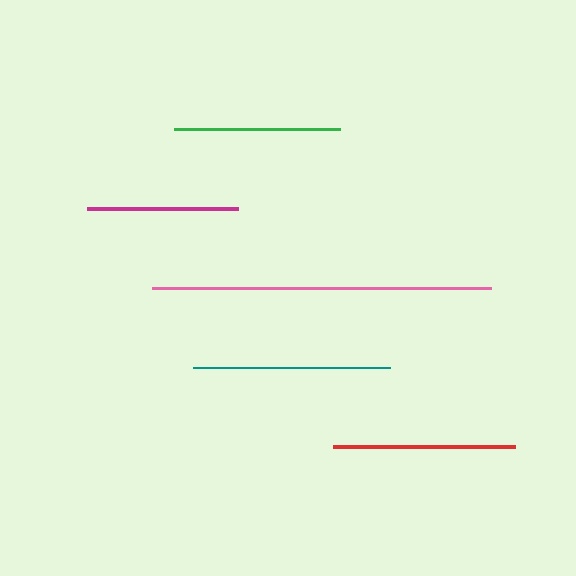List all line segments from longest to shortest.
From longest to shortest: pink, teal, red, green, magenta.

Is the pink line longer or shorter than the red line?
The pink line is longer than the red line.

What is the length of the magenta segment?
The magenta segment is approximately 151 pixels long.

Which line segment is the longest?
The pink line is the longest at approximately 339 pixels.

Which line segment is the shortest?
The magenta line is the shortest at approximately 151 pixels.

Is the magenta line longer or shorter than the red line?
The red line is longer than the magenta line.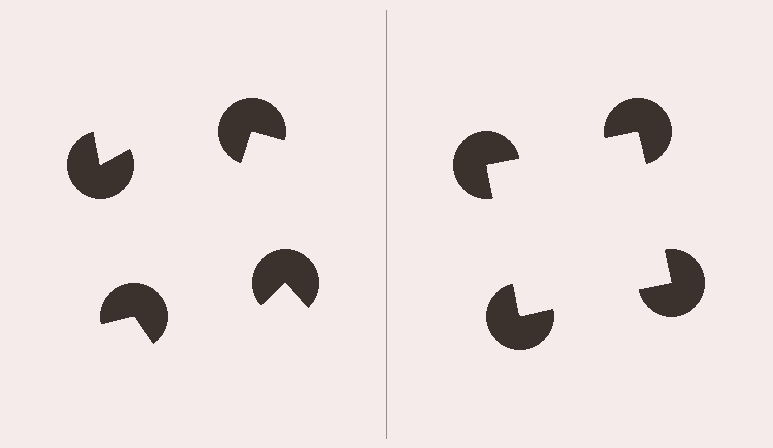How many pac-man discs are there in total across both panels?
8 — 4 on each side.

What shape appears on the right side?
An illusory square.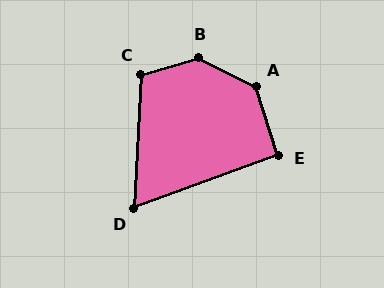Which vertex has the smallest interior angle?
D, at approximately 67 degrees.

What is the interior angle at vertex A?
Approximately 133 degrees (obtuse).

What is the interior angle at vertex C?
Approximately 109 degrees (obtuse).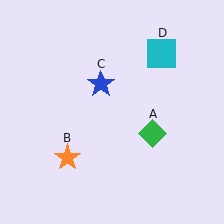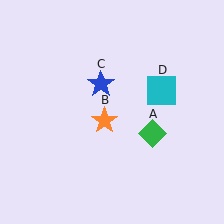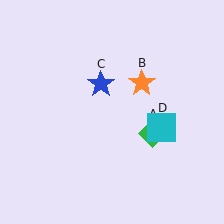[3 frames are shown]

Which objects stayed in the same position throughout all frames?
Green diamond (object A) and blue star (object C) remained stationary.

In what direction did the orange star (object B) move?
The orange star (object B) moved up and to the right.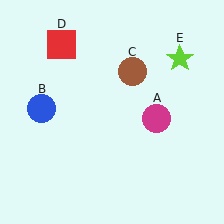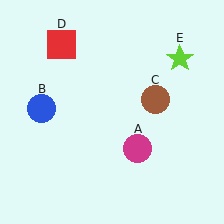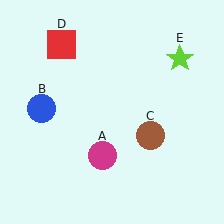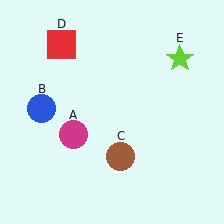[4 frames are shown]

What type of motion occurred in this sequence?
The magenta circle (object A), brown circle (object C) rotated clockwise around the center of the scene.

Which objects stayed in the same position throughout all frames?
Blue circle (object B) and red square (object D) and lime star (object E) remained stationary.